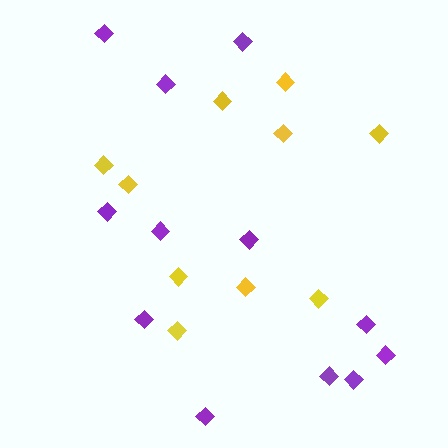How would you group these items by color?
There are 2 groups: one group of yellow diamonds (10) and one group of purple diamonds (12).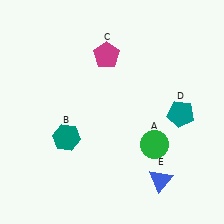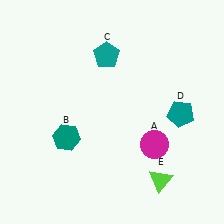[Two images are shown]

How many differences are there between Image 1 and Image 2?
There are 3 differences between the two images.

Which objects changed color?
A changed from green to magenta. C changed from magenta to teal. E changed from blue to lime.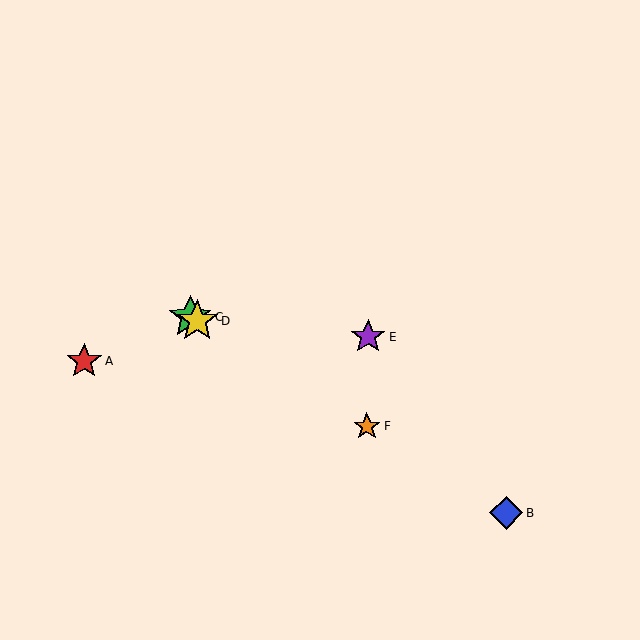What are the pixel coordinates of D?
Object D is at (197, 321).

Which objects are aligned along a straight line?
Objects B, C, D, F are aligned along a straight line.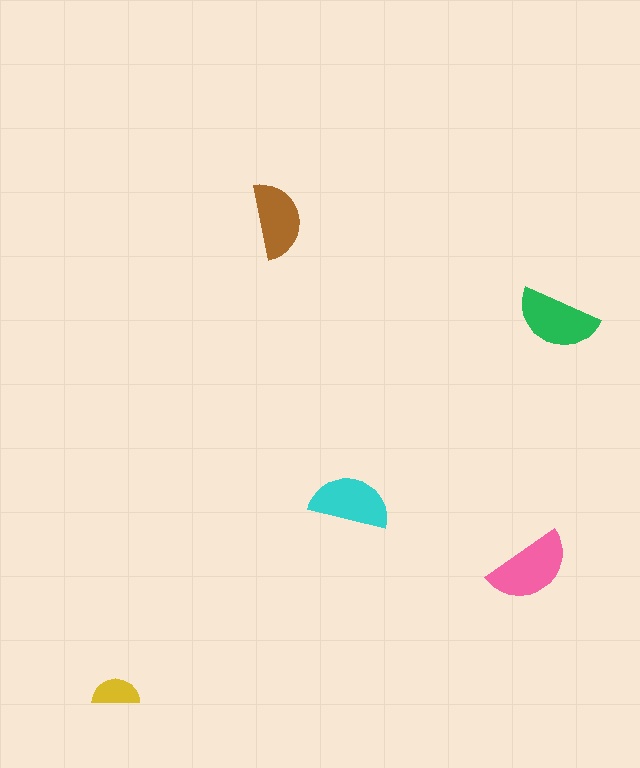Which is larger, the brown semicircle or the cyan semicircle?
The cyan one.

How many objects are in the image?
There are 5 objects in the image.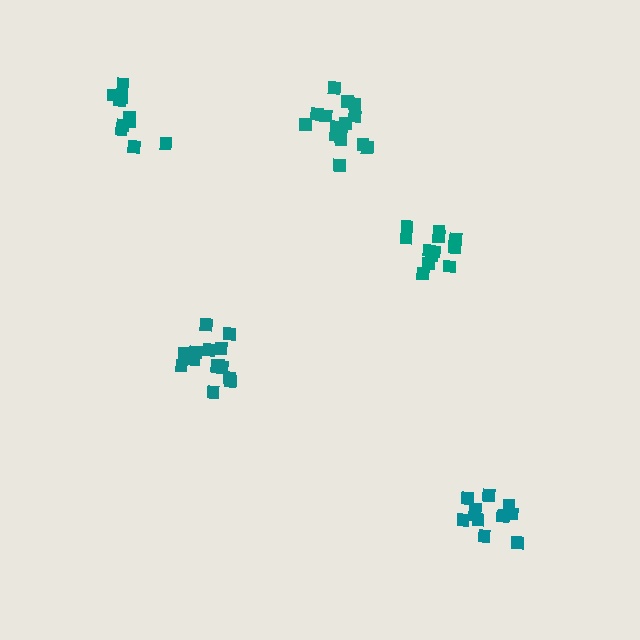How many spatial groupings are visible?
There are 5 spatial groupings.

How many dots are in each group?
Group 1: 13 dots, Group 2: 15 dots, Group 3: 12 dots, Group 4: 10 dots, Group 5: 15 dots (65 total).